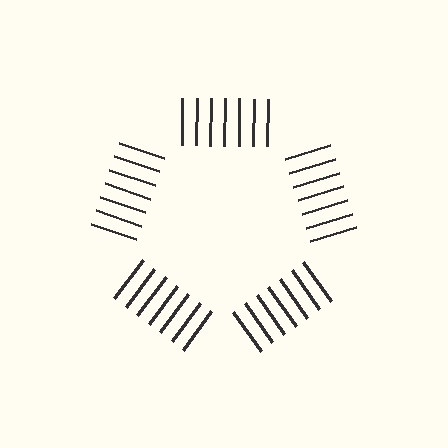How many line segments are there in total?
35 — 7 along each of the 5 edges.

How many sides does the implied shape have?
5 sides — the line-ends trace a pentagon.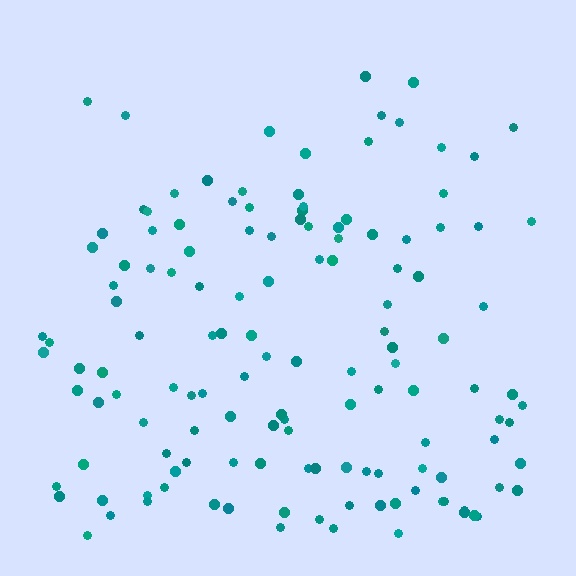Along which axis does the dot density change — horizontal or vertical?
Vertical.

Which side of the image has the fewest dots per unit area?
The top.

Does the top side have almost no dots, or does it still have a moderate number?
Still a moderate number, just noticeably fewer than the bottom.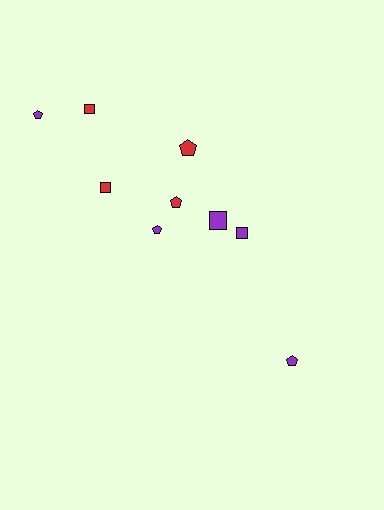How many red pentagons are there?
There are 2 red pentagons.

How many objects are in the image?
There are 9 objects.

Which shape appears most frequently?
Pentagon, with 5 objects.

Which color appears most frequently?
Purple, with 5 objects.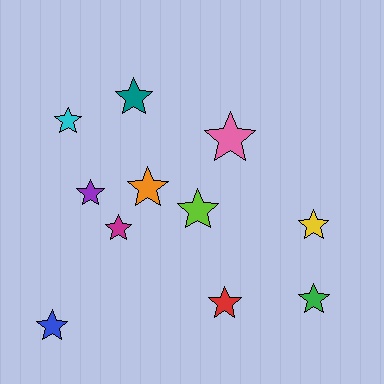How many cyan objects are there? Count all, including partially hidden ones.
There is 1 cyan object.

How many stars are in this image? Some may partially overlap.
There are 11 stars.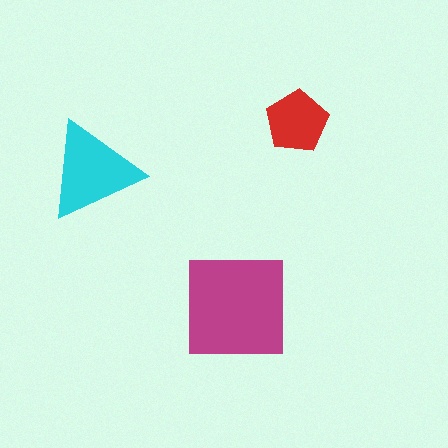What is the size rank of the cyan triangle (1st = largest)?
2nd.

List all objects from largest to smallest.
The magenta square, the cyan triangle, the red pentagon.